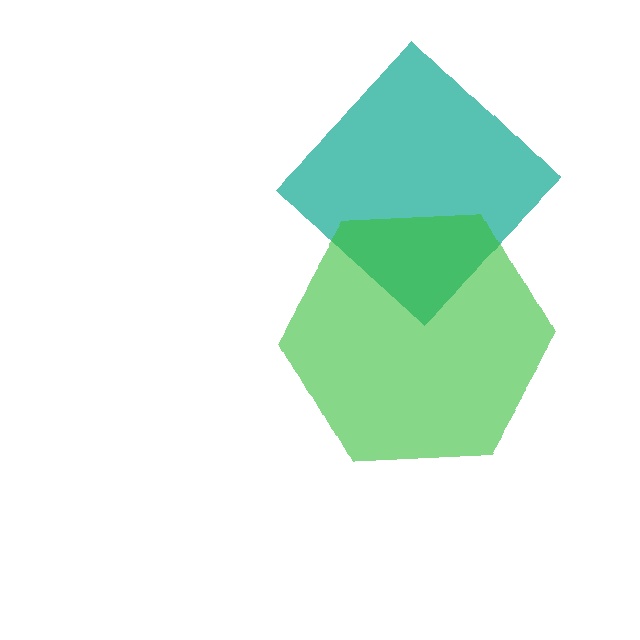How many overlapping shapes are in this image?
There are 2 overlapping shapes in the image.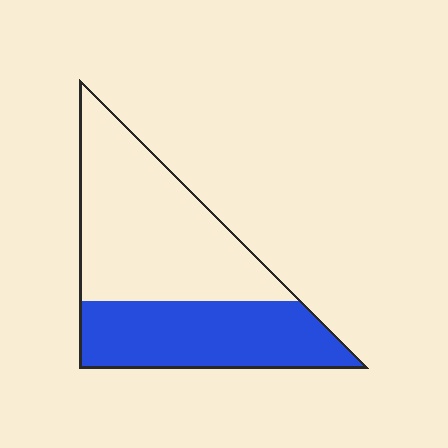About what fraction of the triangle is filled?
About two fifths (2/5).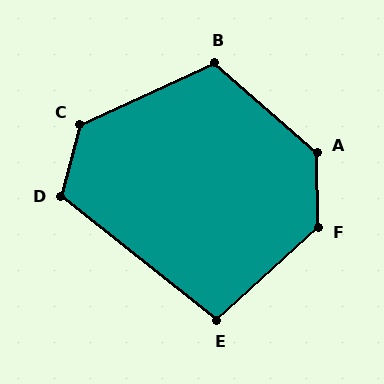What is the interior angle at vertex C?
Approximately 129 degrees (obtuse).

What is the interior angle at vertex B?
Approximately 114 degrees (obtuse).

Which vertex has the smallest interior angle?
E, at approximately 99 degrees.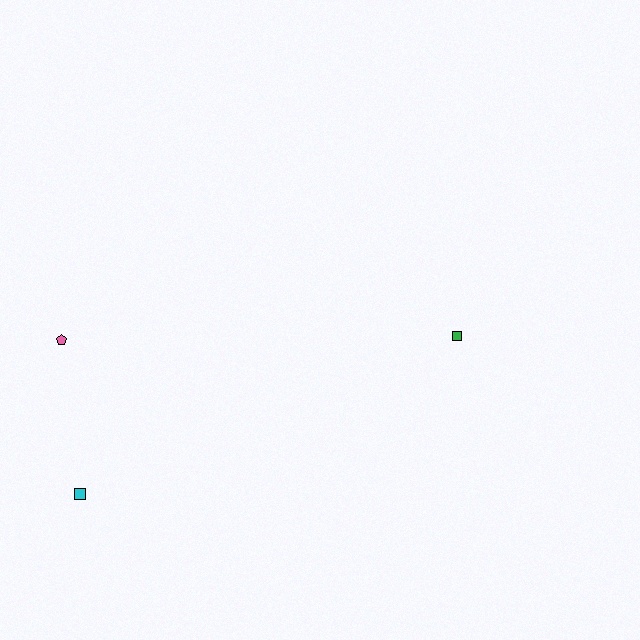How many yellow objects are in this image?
There are no yellow objects.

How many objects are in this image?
There are 3 objects.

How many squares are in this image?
There are 2 squares.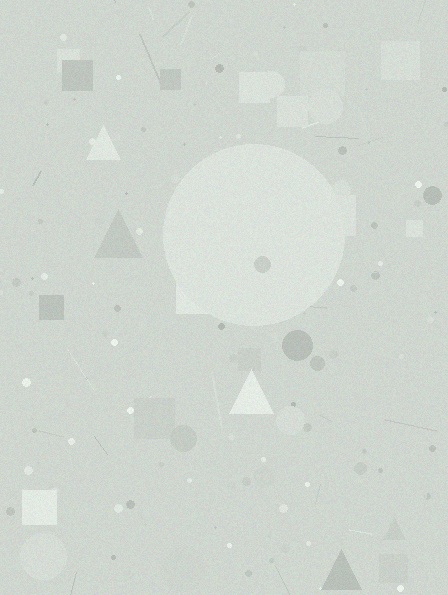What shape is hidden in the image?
A circle is hidden in the image.